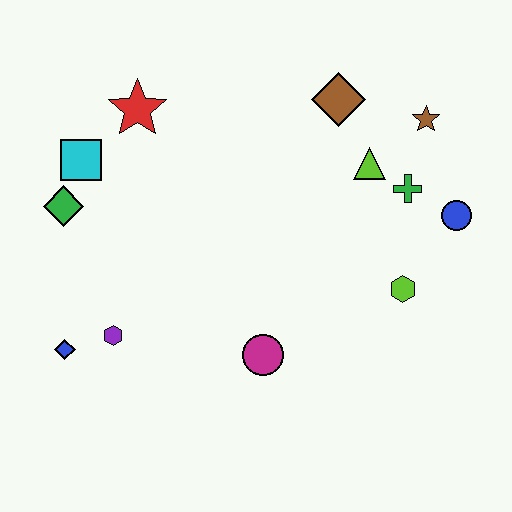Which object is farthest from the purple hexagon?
The brown star is farthest from the purple hexagon.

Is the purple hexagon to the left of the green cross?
Yes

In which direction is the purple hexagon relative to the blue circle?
The purple hexagon is to the left of the blue circle.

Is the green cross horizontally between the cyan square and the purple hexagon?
No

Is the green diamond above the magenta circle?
Yes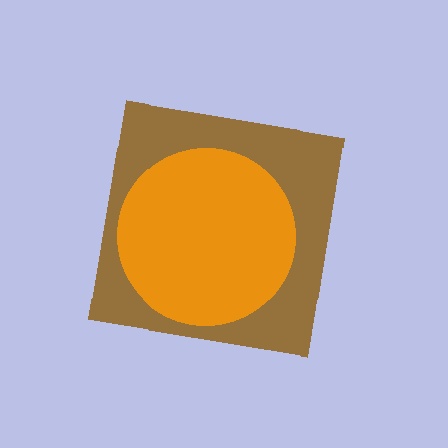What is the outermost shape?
The brown square.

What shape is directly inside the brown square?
The orange circle.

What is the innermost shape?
The orange circle.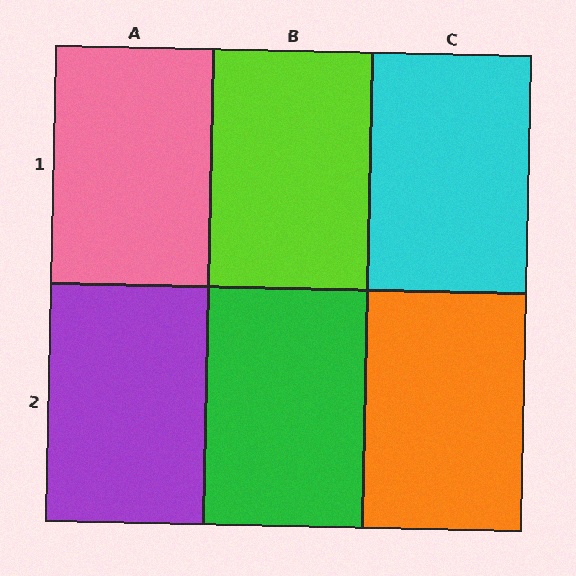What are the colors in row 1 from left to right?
Pink, lime, cyan.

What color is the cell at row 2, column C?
Orange.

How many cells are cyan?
1 cell is cyan.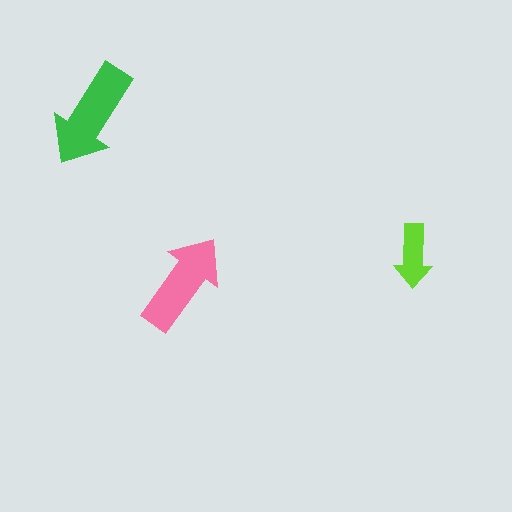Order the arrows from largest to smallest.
the green one, the pink one, the lime one.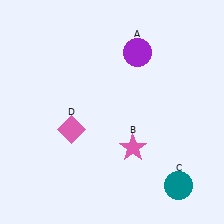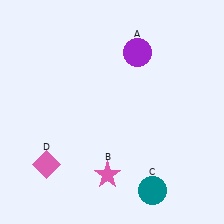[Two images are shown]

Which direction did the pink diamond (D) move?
The pink diamond (D) moved down.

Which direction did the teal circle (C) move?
The teal circle (C) moved left.